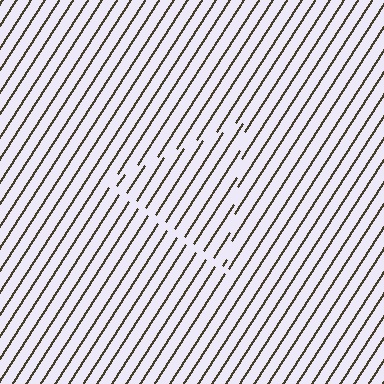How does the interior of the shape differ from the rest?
The interior of the shape contains the same grating, shifted by half a period — the contour is defined by the phase discontinuity where line-ends from the inner and outer gratings abut.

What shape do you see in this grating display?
An illusory triangle. The interior of the shape contains the same grating, shifted by half a period — the contour is defined by the phase discontinuity where line-ends from the inner and outer gratings abut.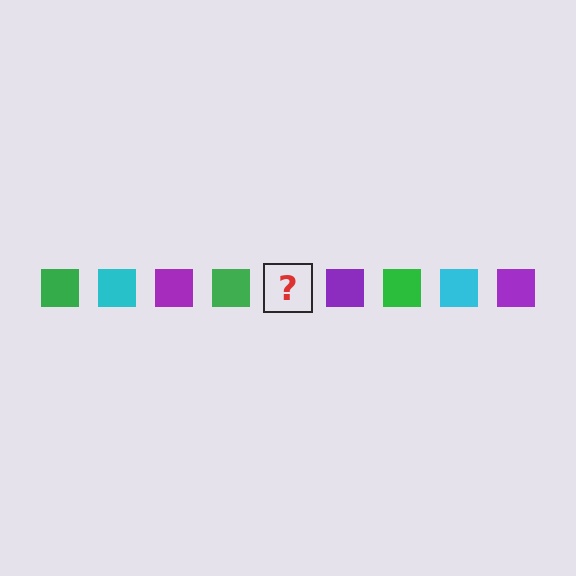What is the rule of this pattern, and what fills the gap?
The rule is that the pattern cycles through green, cyan, purple squares. The gap should be filled with a cyan square.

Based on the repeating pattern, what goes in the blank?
The blank should be a cyan square.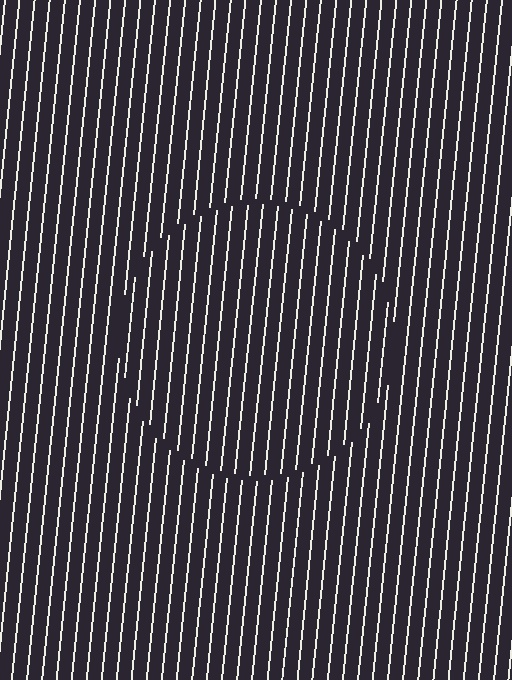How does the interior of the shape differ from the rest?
The interior of the shape contains the same grating, shifted by half a period — the contour is defined by the phase discontinuity where line-ends from the inner and outer gratings abut.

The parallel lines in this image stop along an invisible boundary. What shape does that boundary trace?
An illusory circle. The interior of the shape contains the same grating, shifted by half a period — the contour is defined by the phase discontinuity where line-ends from the inner and outer gratings abut.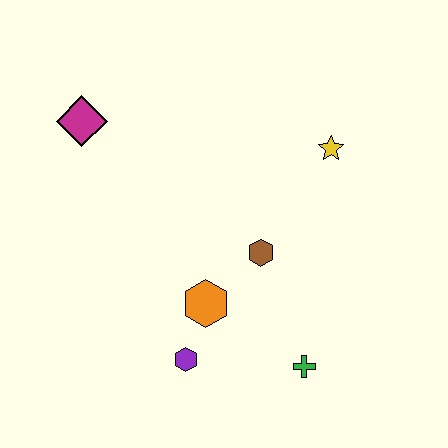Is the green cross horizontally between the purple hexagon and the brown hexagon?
No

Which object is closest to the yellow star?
The brown hexagon is closest to the yellow star.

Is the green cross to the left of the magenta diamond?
No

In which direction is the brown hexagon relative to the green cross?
The brown hexagon is above the green cross.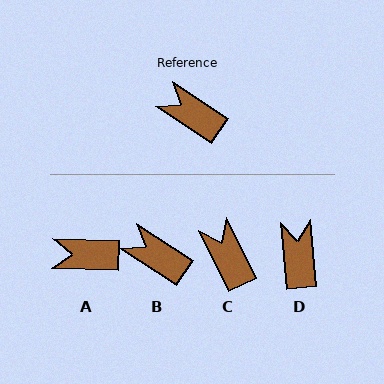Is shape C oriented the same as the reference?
No, it is off by about 30 degrees.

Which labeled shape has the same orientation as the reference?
B.